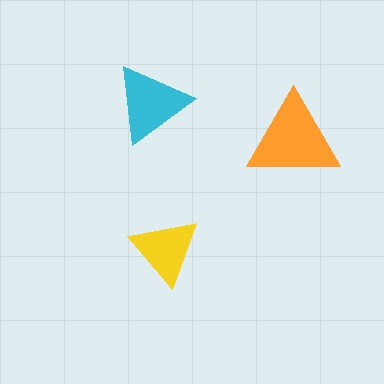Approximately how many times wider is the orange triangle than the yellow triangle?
About 1.5 times wider.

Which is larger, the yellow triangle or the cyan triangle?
The cyan one.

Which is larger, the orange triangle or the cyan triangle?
The orange one.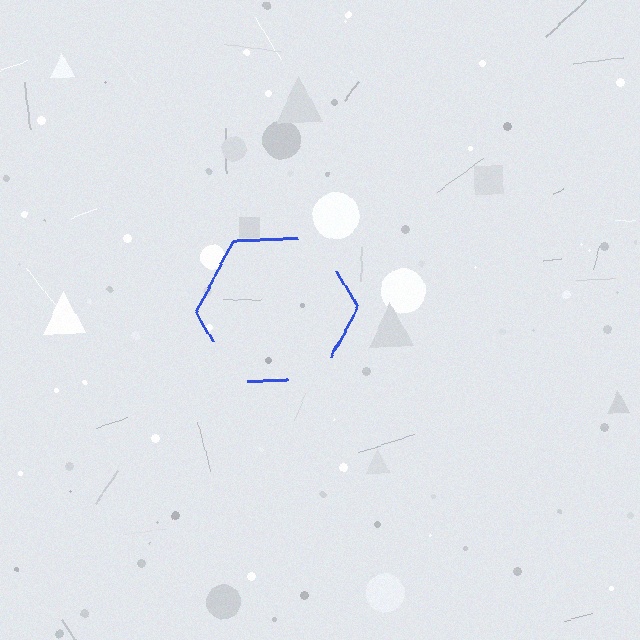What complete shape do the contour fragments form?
The contour fragments form a hexagon.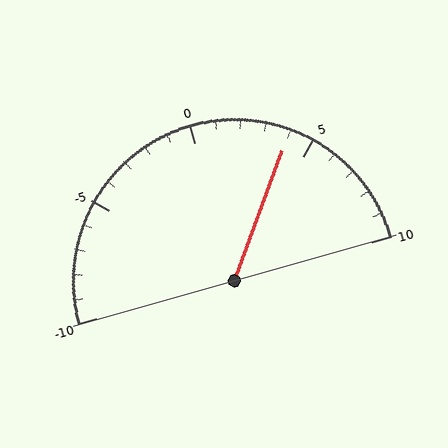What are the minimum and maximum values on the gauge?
The gauge ranges from -10 to 10.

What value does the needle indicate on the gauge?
The needle indicates approximately 4.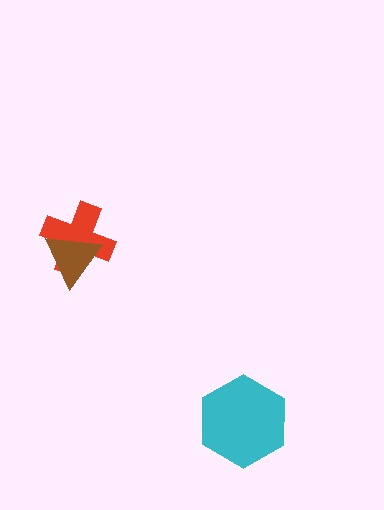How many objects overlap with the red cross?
1 object overlaps with the red cross.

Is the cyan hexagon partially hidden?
No, no other shape covers it.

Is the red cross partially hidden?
Yes, it is partially covered by another shape.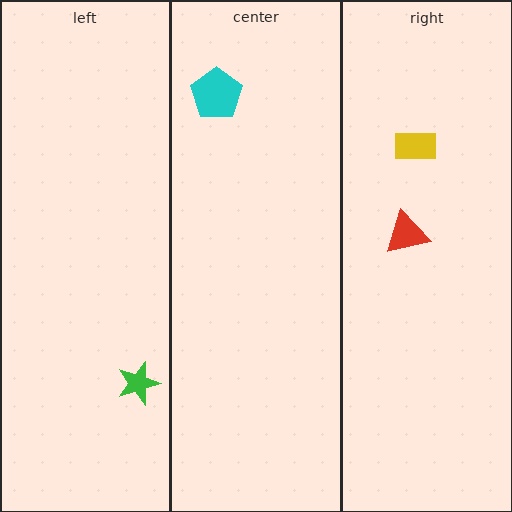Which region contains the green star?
The left region.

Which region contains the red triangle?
The right region.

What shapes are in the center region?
The cyan pentagon.